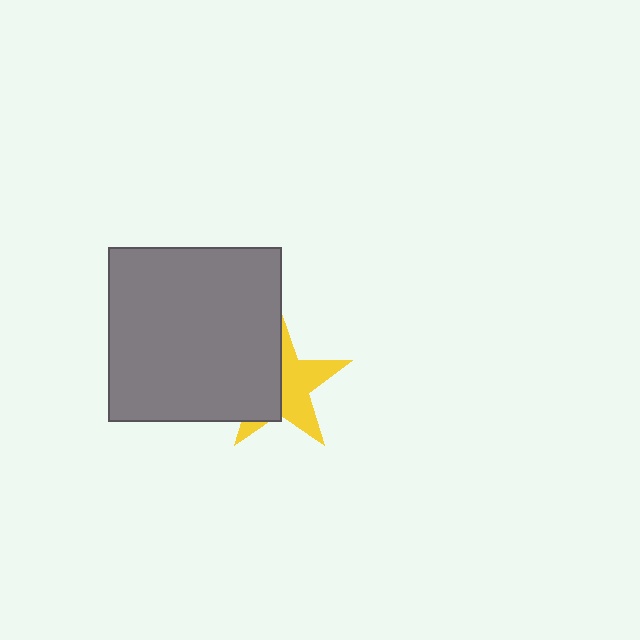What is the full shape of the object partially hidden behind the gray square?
The partially hidden object is a yellow star.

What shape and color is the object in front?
The object in front is a gray square.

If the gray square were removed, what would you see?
You would see the complete yellow star.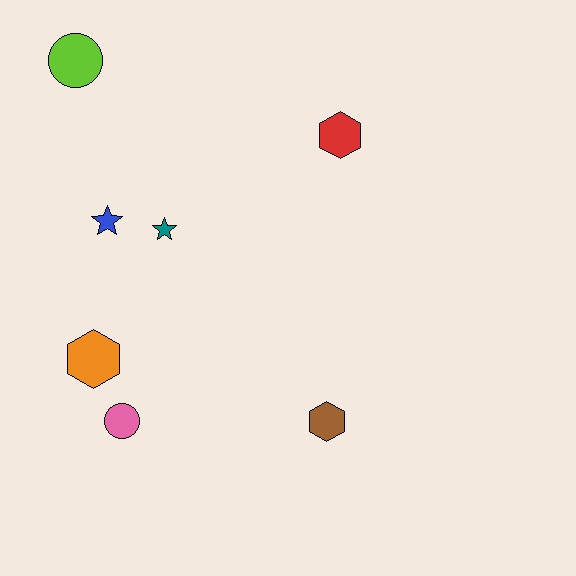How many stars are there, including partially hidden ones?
There are 2 stars.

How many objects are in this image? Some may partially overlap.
There are 7 objects.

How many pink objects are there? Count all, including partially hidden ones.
There is 1 pink object.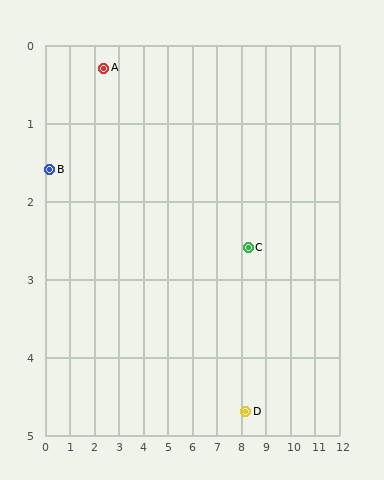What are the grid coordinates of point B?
Point B is at approximately (0.2, 1.6).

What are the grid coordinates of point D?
Point D is at approximately (8.2, 4.7).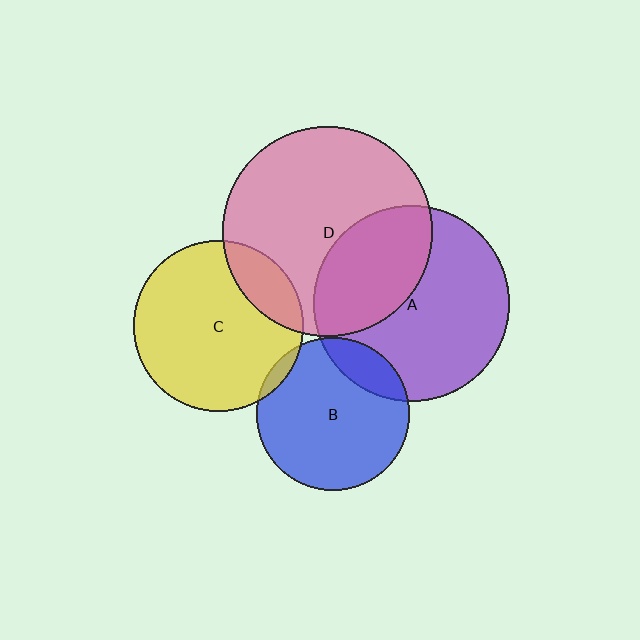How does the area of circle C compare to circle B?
Approximately 1.2 times.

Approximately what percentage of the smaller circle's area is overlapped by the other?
Approximately 15%.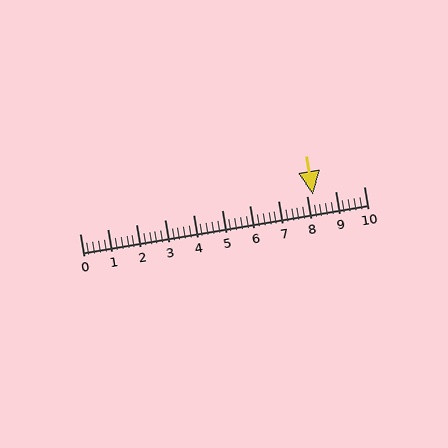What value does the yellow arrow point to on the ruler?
The yellow arrow points to approximately 8.2.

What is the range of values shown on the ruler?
The ruler shows values from 0 to 10.